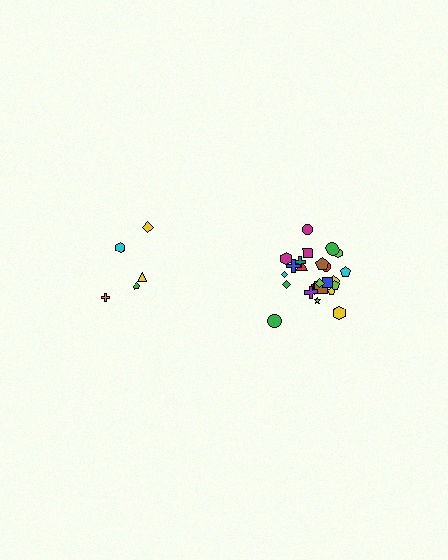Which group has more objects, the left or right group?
The right group.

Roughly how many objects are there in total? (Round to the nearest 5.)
Roughly 30 objects in total.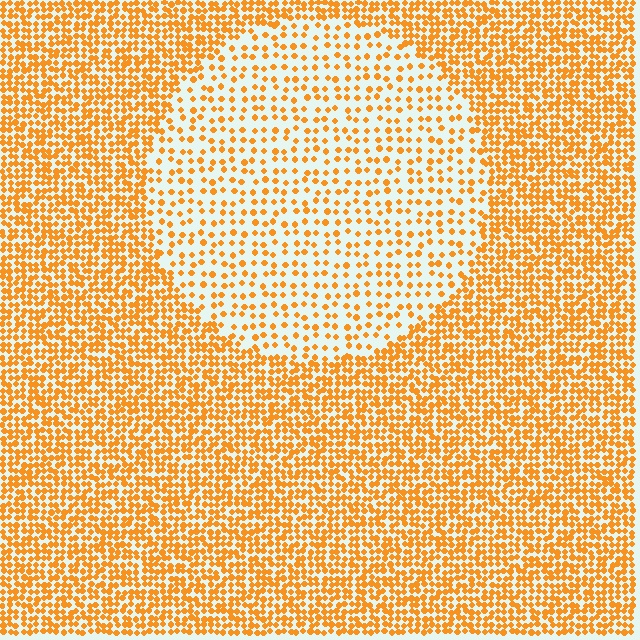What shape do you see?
I see a circle.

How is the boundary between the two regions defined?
The boundary is defined by a change in element density (approximately 2.4x ratio). All elements are the same color, size, and shape.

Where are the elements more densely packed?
The elements are more densely packed outside the circle boundary.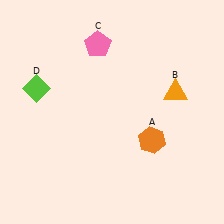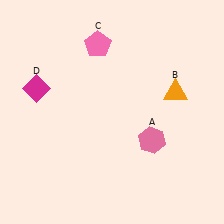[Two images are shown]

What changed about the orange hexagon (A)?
In Image 1, A is orange. In Image 2, it changed to pink.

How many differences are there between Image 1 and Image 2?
There are 2 differences between the two images.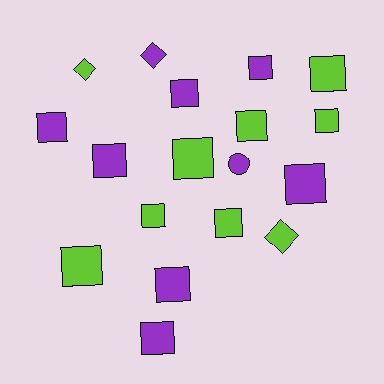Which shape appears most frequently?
Square, with 14 objects.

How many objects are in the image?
There are 18 objects.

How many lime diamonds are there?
There are 2 lime diamonds.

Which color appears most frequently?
Purple, with 9 objects.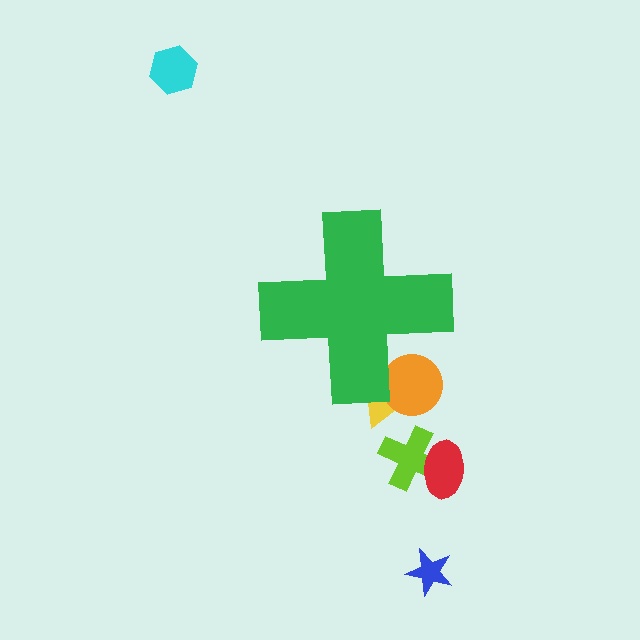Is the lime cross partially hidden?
No, the lime cross is fully visible.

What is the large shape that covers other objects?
A green cross.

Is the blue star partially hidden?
No, the blue star is fully visible.